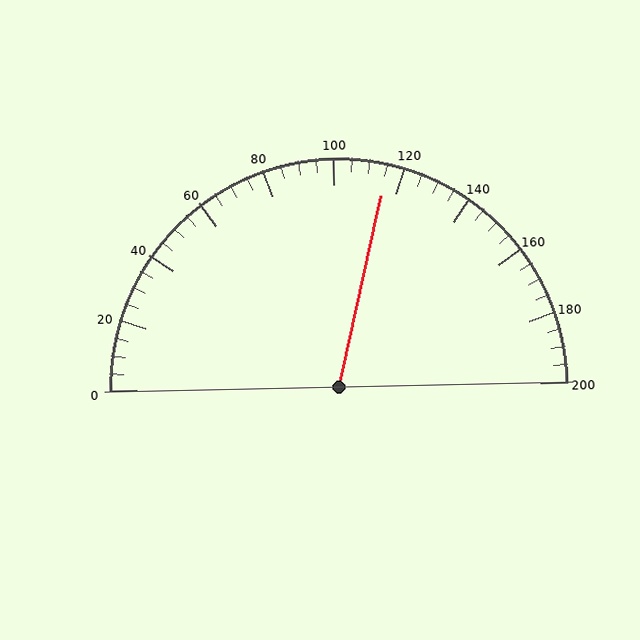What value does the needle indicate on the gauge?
The needle indicates approximately 115.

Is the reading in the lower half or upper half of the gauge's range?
The reading is in the upper half of the range (0 to 200).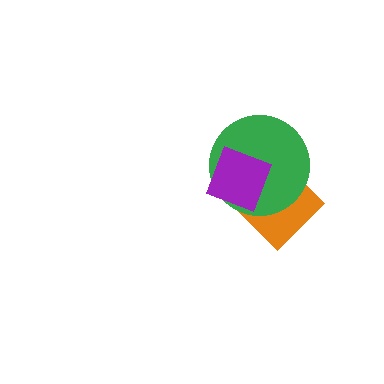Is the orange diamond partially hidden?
Yes, it is partially covered by another shape.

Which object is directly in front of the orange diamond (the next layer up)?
The green circle is directly in front of the orange diamond.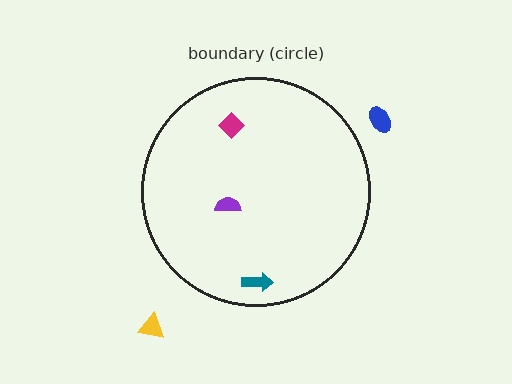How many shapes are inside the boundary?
3 inside, 2 outside.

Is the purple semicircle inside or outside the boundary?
Inside.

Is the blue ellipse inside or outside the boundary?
Outside.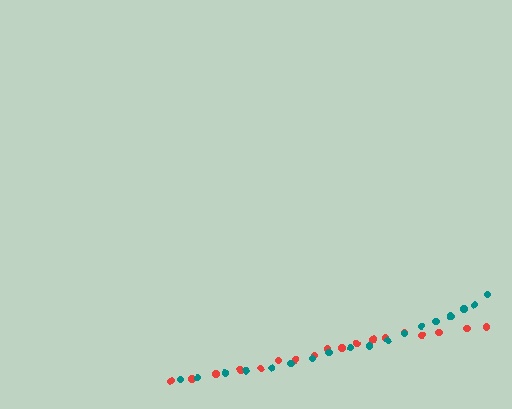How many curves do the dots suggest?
There are 2 distinct paths.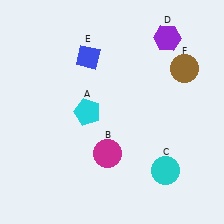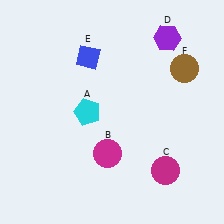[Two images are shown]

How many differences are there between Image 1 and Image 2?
There is 1 difference between the two images.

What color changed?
The circle (C) changed from cyan in Image 1 to magenta in Image 2.